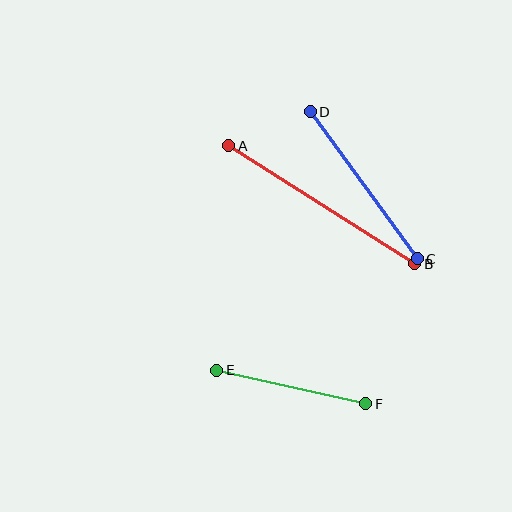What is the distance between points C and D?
The distance is approximately 182 pixels.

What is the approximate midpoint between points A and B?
The midpoint is at approximately (322, 205) pixels.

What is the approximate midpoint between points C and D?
The midpoint is at approximately (364, 185) pixels.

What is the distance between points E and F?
The distance is approximately 153 pixels.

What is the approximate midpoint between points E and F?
The midpoint is at approximately (291, 387) pixels.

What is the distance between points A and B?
The distance is approximately 220 pixels.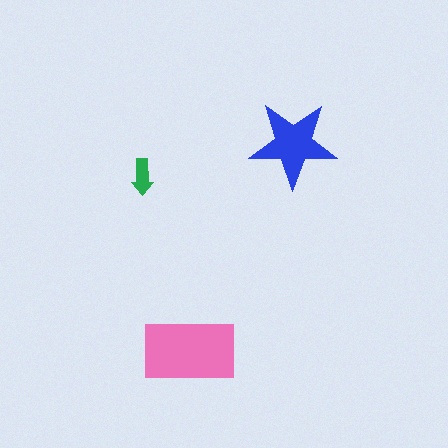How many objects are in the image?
There are 3 objects in the image.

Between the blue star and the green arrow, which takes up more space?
The blue star.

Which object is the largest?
The pink rectangle.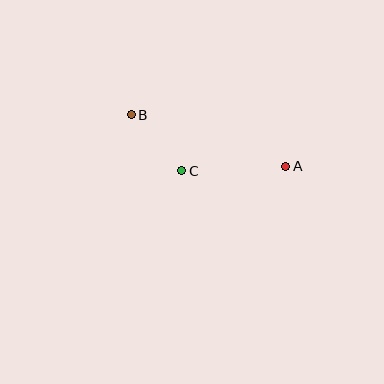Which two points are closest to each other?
Points B and C are closest to each other.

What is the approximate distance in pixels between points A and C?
The distance between A and C is approximately 104 pixels.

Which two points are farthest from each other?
Points A and B are farthest from each other.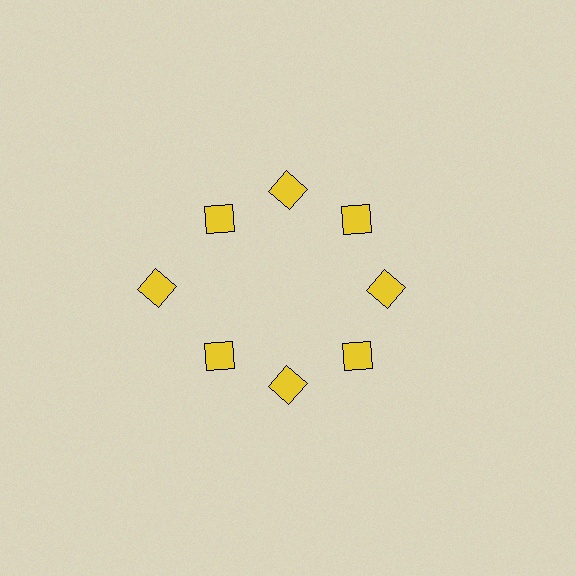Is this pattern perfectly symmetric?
No. The 8 yellow diamonds are arranged in a ring, but one element near the 9 o'clock position is pushed outward from the center, breaking the 8-fold rotational symmetry.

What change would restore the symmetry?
The symmetry would be restored by moving it inward, back onto the ring so that all 8 diamonds sit at equal angles and equal distance from the center.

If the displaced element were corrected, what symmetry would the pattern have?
It would have 8-fold rotational symmetry — the pattern would map onto itself every 45 degrees.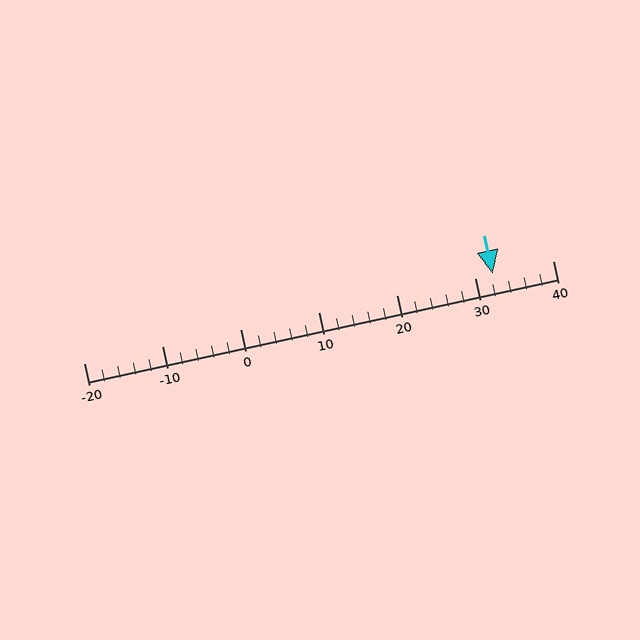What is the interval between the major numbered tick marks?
The major tick marks are spaced 10 units apart.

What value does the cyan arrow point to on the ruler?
The cyan arrow points to approximately 32.